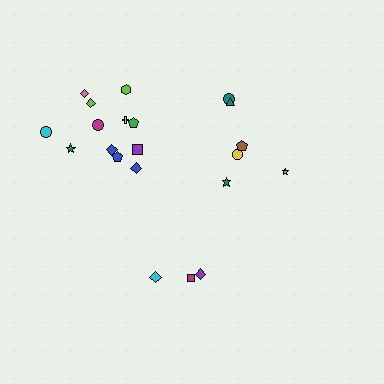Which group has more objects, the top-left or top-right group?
The top-left group.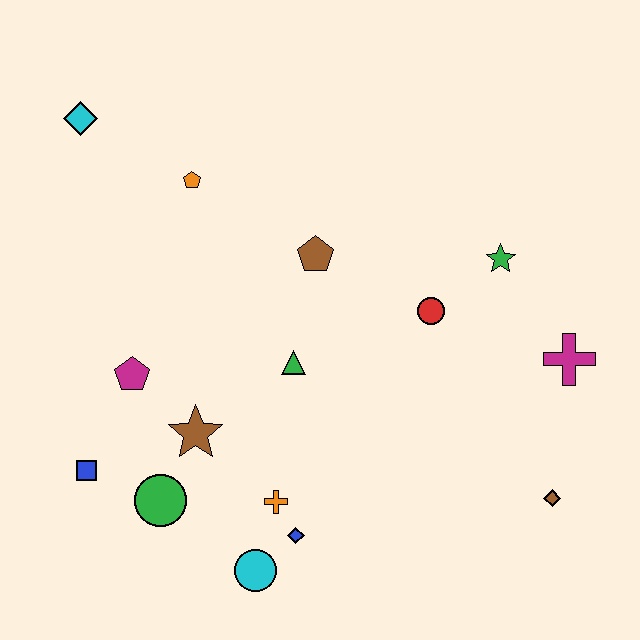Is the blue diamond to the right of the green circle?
Yes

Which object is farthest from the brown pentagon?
The brown diamond is farthest from the brown pentagon.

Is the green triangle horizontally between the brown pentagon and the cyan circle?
Yes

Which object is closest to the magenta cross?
The green star is closest to the magenta cross.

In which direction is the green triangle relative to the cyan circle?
The green triangle is above the cyan circle.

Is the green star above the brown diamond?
Yes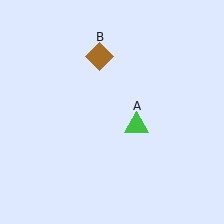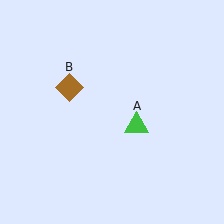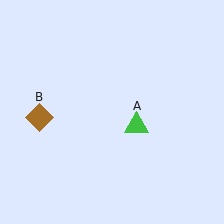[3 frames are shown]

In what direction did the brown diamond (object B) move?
The brown diamond (object B) moved down and to the left.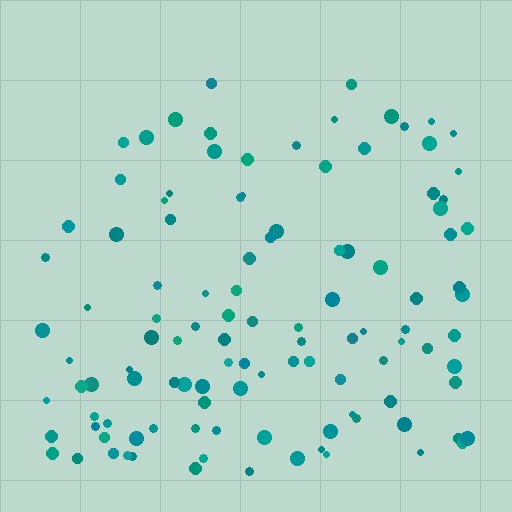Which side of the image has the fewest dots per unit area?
The top.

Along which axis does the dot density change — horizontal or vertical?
Vertical.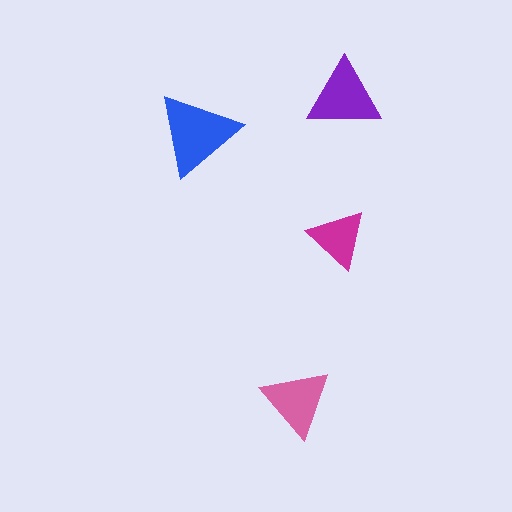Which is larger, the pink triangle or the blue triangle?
The blue one.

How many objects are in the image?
There are 4 objects in the image.